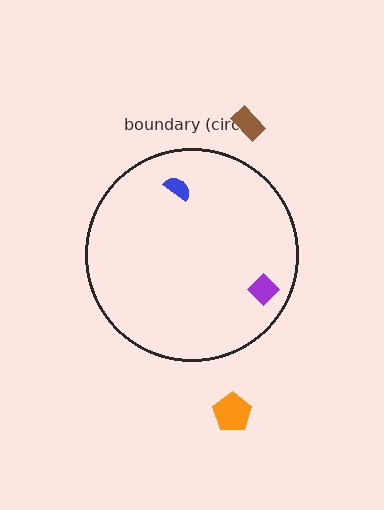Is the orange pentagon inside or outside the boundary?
Outside.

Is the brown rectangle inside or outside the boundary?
Outside.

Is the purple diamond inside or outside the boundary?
Inside.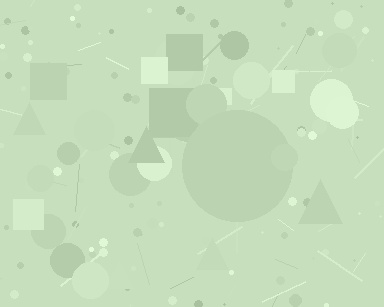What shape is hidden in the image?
A circle is hidden in the image.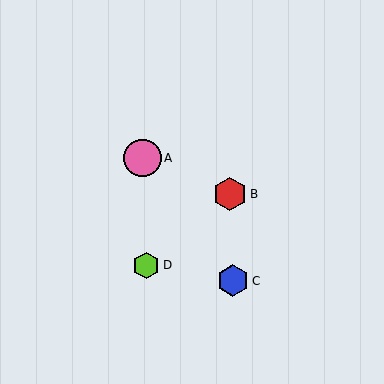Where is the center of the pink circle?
The center of the pink circle is at (142, 158).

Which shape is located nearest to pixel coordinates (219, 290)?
The blue hexagon (labeled C) at (233, 281) is nearest to that location.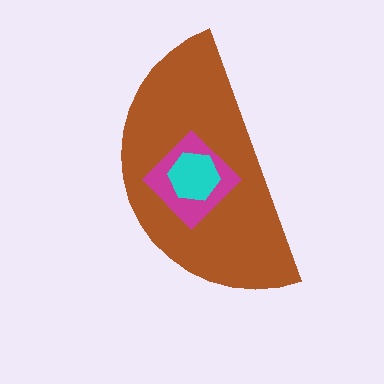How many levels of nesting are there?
3.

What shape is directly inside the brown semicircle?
The magenta diamond.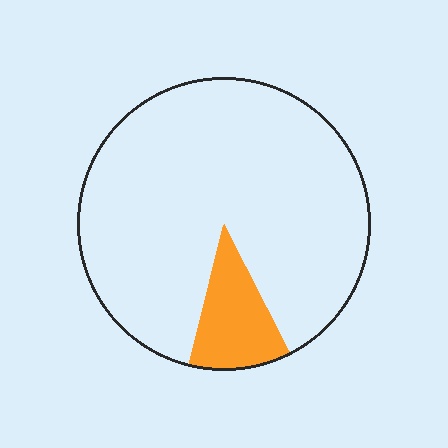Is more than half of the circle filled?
No.